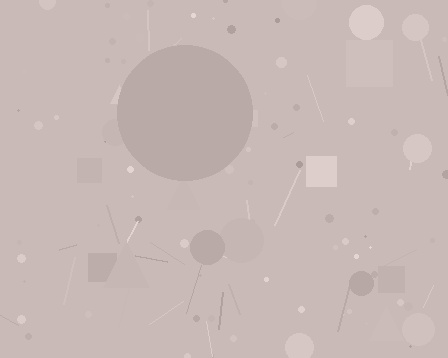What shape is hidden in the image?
A circle is hidden in the image.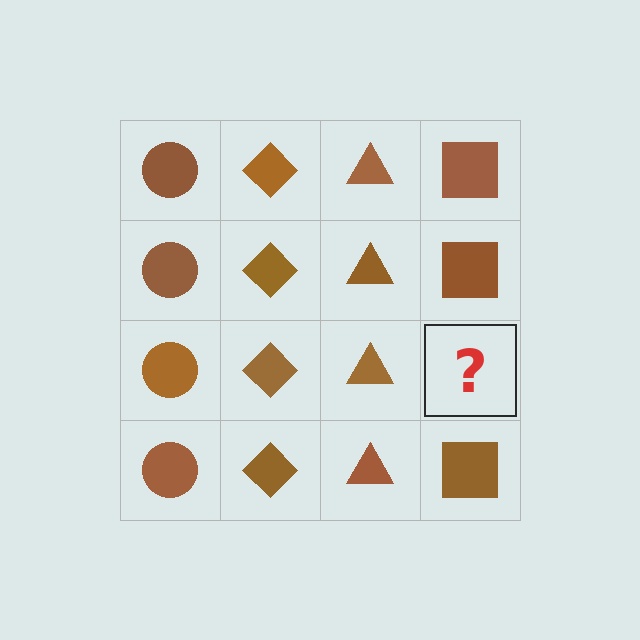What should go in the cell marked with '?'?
The missing cell should contain a brown square.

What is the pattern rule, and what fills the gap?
The rule is that each column has a consistent shape. The gap should be filled with a brown square.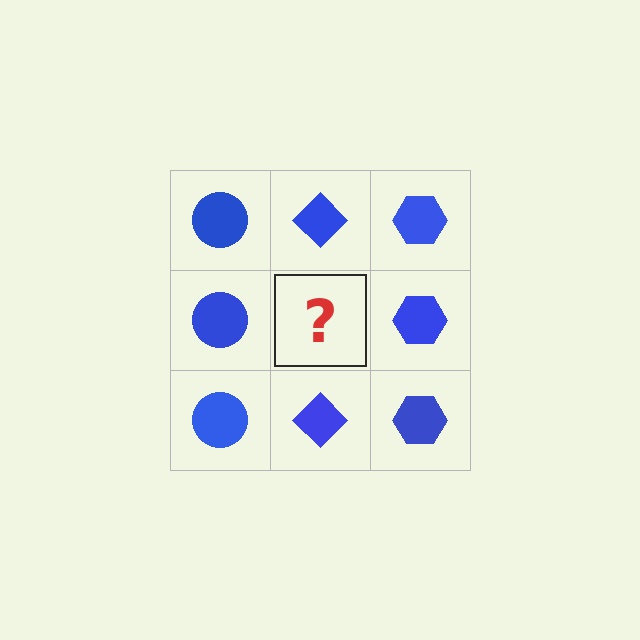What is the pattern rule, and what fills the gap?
The rule is that each column has a consistent shape. The gap should be filled with a blue diamond.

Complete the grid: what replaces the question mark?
The question mark should be replaced with a blue diamond.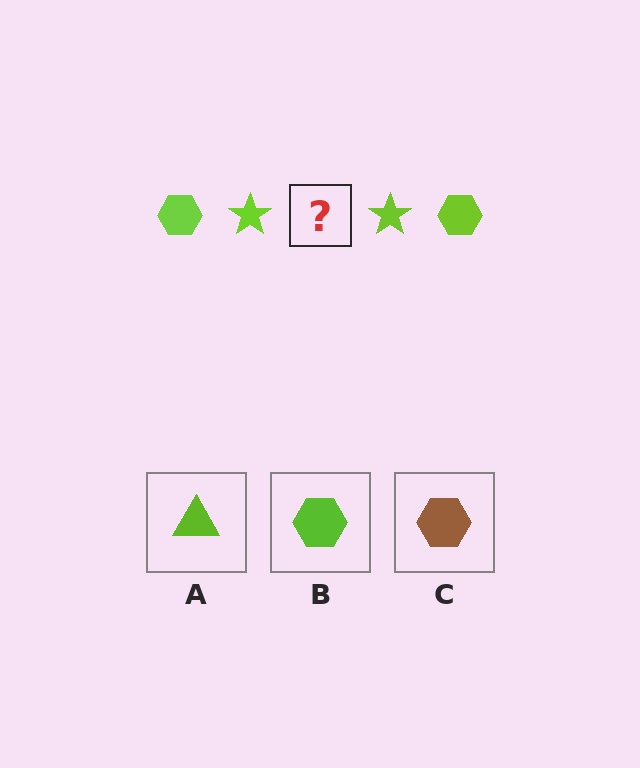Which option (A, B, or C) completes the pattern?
B.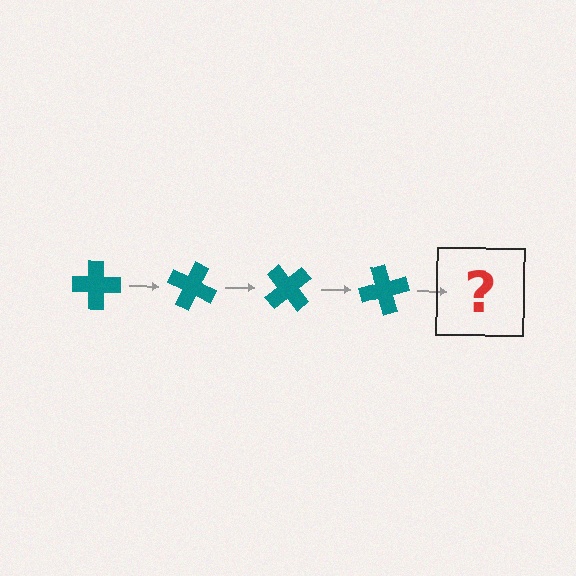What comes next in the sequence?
The next element should be a teal cross rotated 100 degrees.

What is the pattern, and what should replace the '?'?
The pattern is that the cross rotates 25 degrees each step. The '?' should be a teal cross rotated 100 degrees.